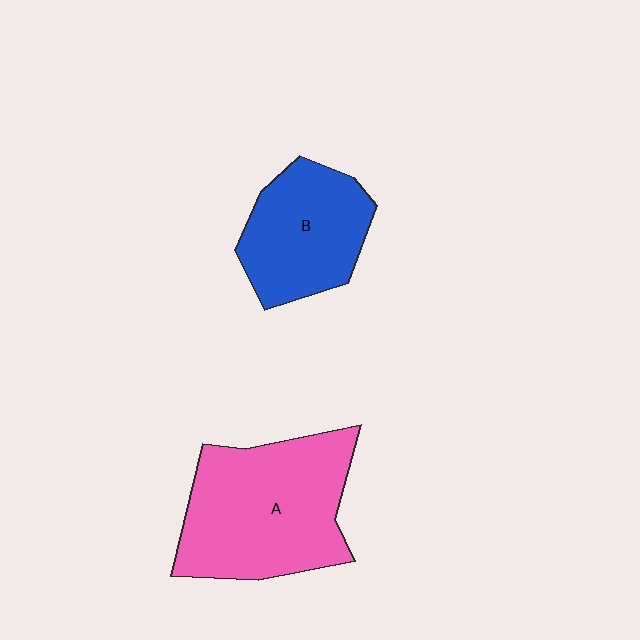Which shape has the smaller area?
Shape B (blue).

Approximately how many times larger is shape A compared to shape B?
Approximately 1.5 times.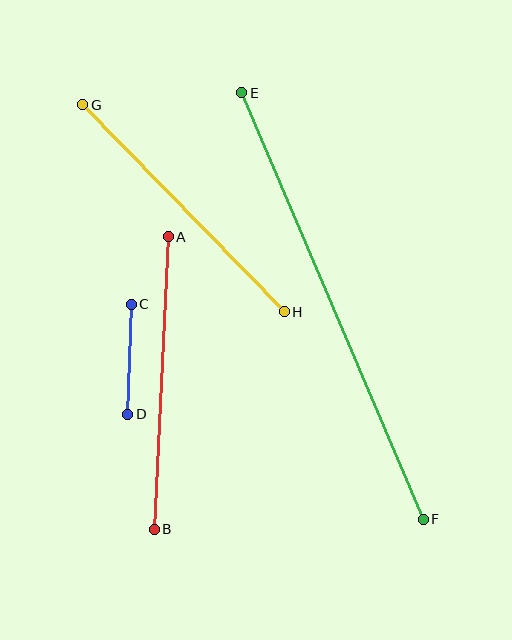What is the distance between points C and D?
The distance is approximately 110 pixels.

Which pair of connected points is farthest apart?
Points E and F are farthest apart.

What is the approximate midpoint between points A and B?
The midpoint is at approximately (161, 383) pixels.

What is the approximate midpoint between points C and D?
The midpoint is at approximately (129, 359) pixels.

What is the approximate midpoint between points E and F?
The midpoint is at approximately (333, 306) pixels.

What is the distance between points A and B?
The distance is approximately 293 pixels.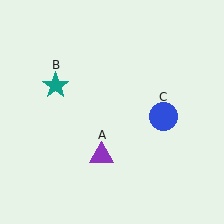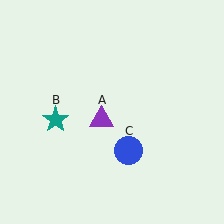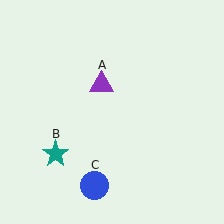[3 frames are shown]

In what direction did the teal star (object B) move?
The teal star (object B) moved down.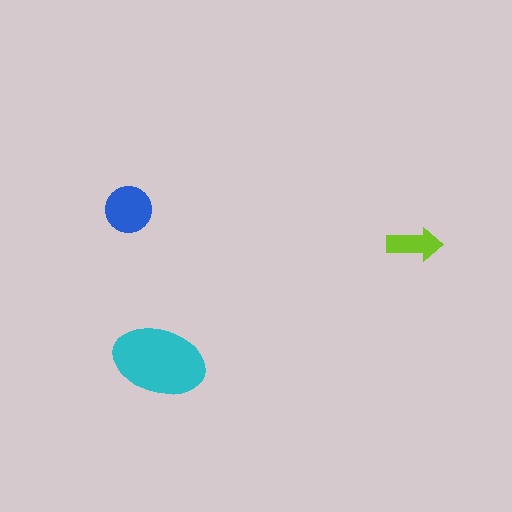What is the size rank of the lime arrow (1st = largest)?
3rd.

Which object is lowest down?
The cyan ellipse is bottommost.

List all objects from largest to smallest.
The cyan ellipse, the blue circle, the lime arrow.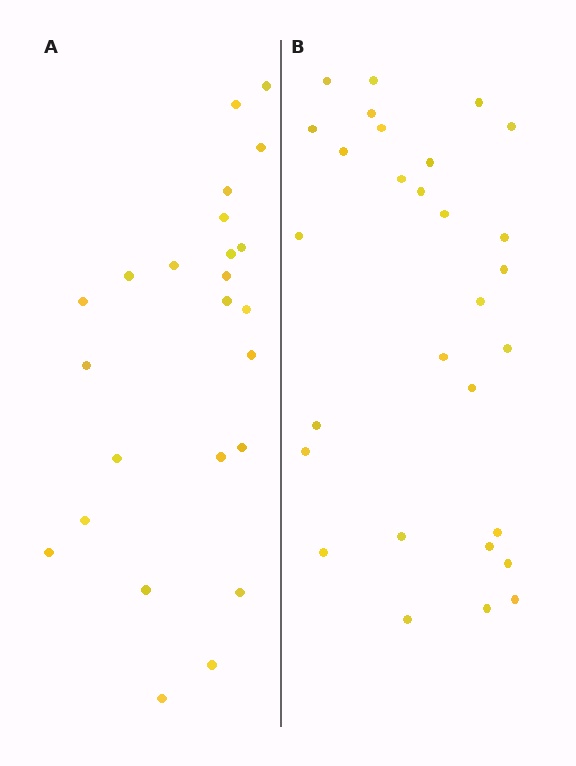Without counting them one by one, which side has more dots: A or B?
Region B (the right region) has more dots.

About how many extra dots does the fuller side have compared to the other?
Region B has about 5 more dots than region A.